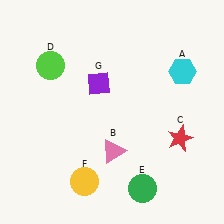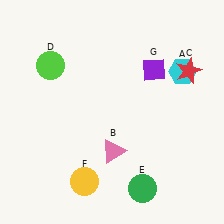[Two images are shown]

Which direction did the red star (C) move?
The red star (C) moved up.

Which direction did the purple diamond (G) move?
The purple diamond (G) moved right.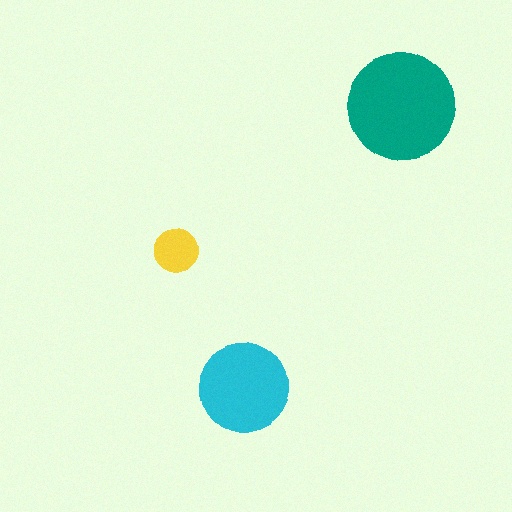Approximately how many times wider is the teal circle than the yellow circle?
About 2.5 times wider.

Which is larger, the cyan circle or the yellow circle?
The cyan one.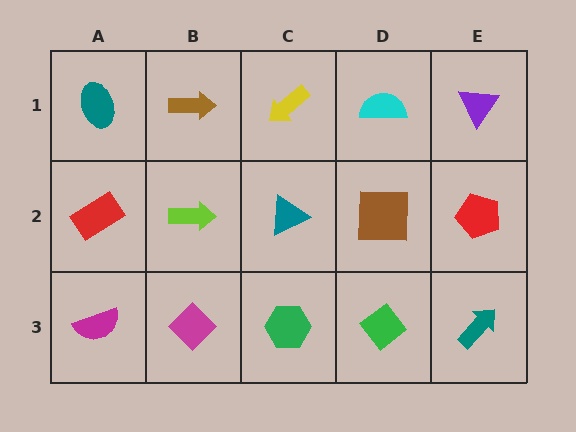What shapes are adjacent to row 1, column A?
A red rectangle (row 2, column A), a brown arrow (row 1, column B).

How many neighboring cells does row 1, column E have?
2.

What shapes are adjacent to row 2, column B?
A brown arrow (row 1, column B), a magenta diamond (row 3, column B), a red rectangle (row 2, column A), a teal triangle (row 2, column C).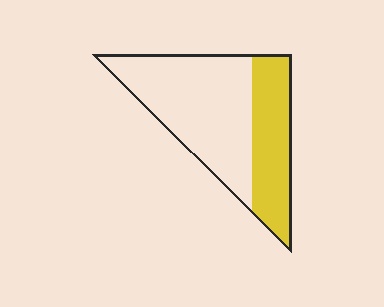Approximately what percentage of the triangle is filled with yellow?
Approximately 35%.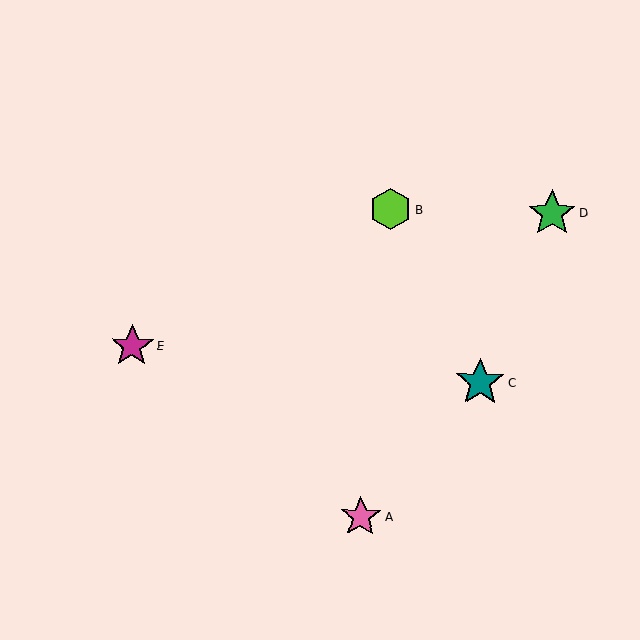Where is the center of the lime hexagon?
The center of the lime hexagon is at (391, 209).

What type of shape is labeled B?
Shape B is a lime hexagon.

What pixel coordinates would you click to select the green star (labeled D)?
Click at (552, 213) to select the green star D.